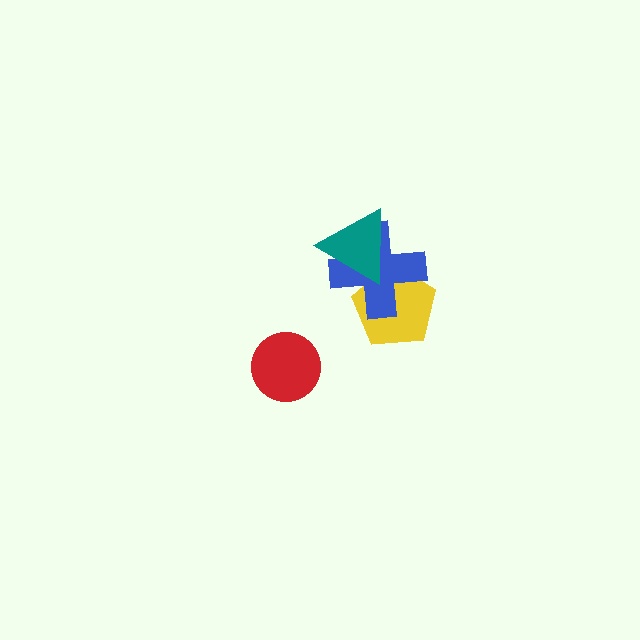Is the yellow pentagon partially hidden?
Yes, it is partially covered by another shape.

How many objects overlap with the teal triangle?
2 objects overlap with the teal triangle.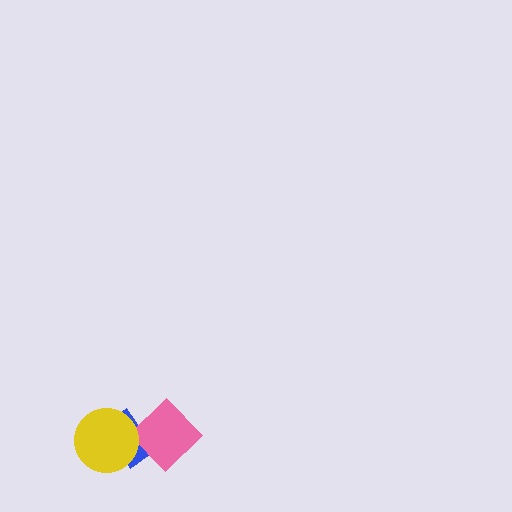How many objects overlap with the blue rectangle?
2 objects overlap with the blue rectangle.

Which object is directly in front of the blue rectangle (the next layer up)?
The pink diamond is directly in front of the blue rectangle.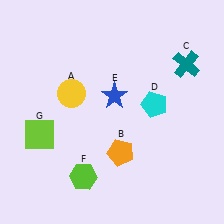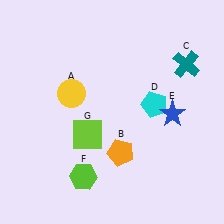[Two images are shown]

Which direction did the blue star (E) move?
The blue star (E) moved right.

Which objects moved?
The objects that moved are: the blue star (E), the lime square (G).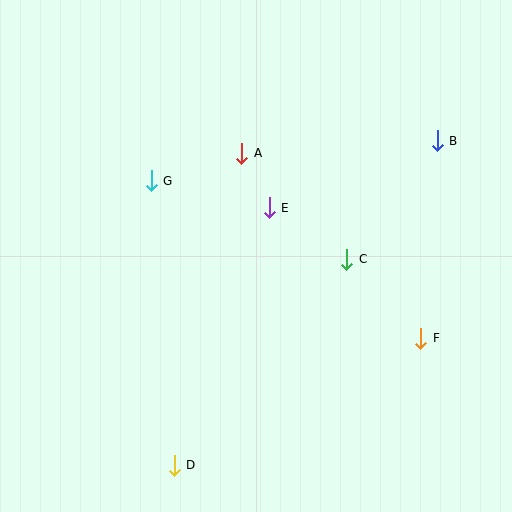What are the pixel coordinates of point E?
Point E is at (269, 208).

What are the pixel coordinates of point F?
Point F is at (421, 338).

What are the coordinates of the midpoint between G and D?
The midpoint between G and D is at (163, 323).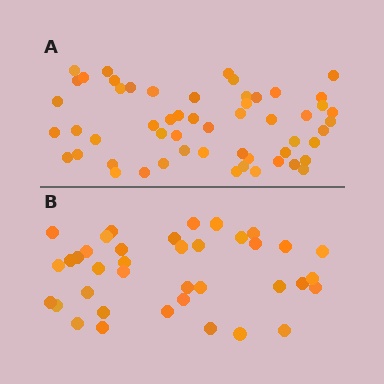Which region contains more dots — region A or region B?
Region A (the top region) has more dots.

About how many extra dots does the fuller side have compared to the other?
Region A has approximately 15 more dots than region B.